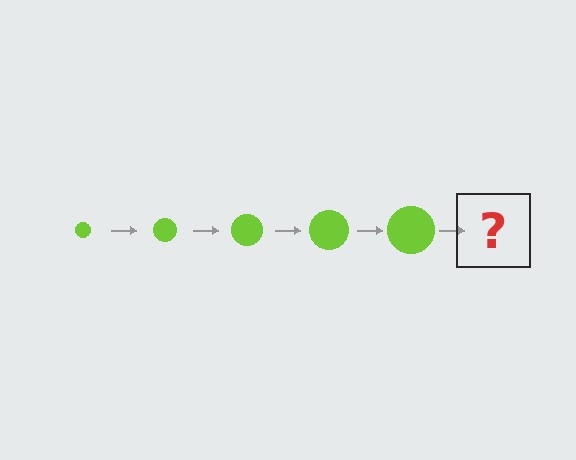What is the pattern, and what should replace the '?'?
The pattern is that the circle gets progressively larger each step. The '?' should be a lime circle, larger than the previous one.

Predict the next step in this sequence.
The next step is a lime circle, larger than the previous one.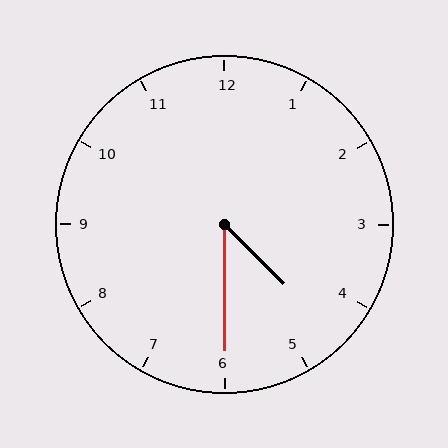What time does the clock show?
4:30.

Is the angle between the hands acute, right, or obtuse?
It is acute.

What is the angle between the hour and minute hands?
Approximately 45 degrees.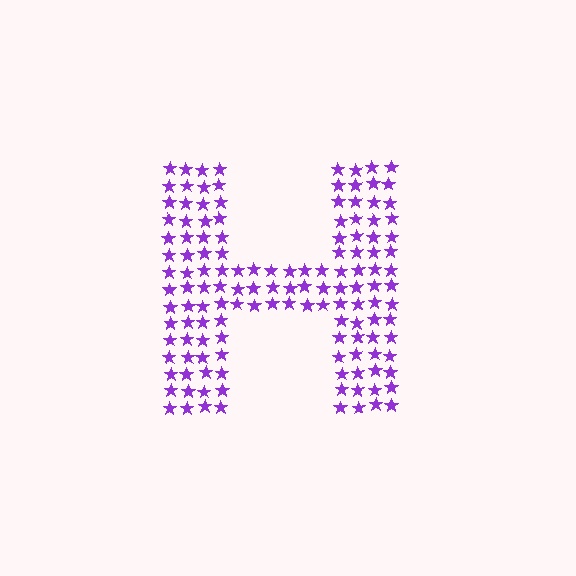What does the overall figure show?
The overall figure shows the letter H.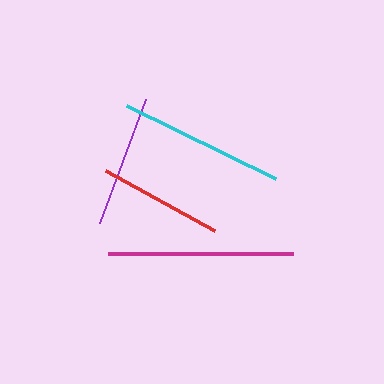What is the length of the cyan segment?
The cyan segment is approximately 167 pixels long.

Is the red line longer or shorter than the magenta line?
The magenta line is longer than the red line.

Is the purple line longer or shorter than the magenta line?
The magenta line is longer than the purple line.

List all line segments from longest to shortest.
From longest to shortest: magenta, cyan, purple, red.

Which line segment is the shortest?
The red line is the shortest at approximately 124 pixels.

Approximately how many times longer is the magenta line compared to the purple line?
The magenta line is approximately 1.4 times the length of the purple line.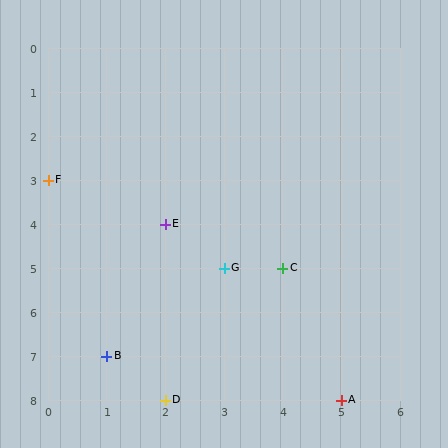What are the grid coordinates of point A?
Point A is at grid coordinates (5, 8).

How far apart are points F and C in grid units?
Points F and C are 4 columns and 2 rows apart (about 4.5 grid units diagonally).